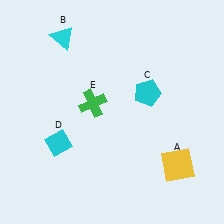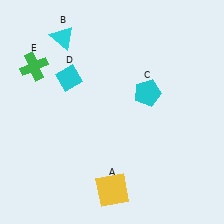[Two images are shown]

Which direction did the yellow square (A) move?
The yellow square (A) moved left.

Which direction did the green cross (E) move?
The green cross (E) moved left.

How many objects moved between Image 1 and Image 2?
3 objects moved between the two images.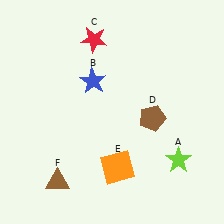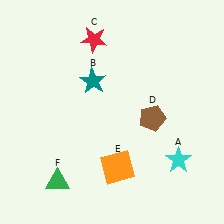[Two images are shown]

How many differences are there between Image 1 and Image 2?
There are 3 differences between the two images.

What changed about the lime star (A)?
In Image 1, A is lime. In Image 2, it changed to cyan.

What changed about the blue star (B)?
In Image 1, B is blue. In Image 2, it changed to teal.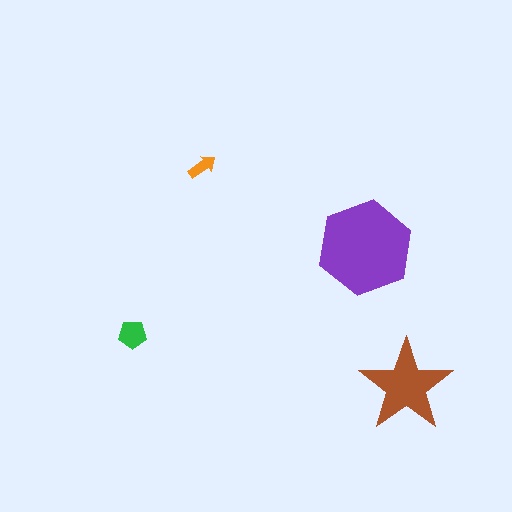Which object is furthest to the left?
The green pentagon is leftmost.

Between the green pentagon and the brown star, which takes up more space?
The brown star.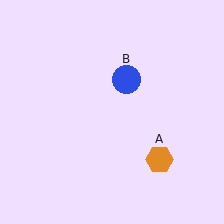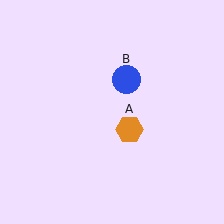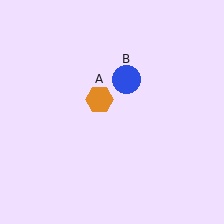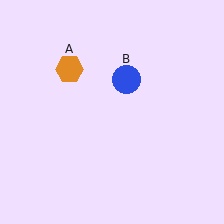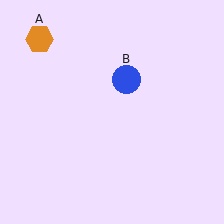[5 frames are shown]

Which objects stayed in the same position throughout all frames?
Blue circle (object B) remained stationary.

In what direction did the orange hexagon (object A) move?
The orange hexagon (object A) moved up and to the left.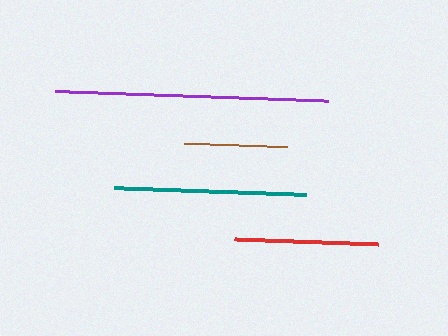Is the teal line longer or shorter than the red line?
The teal line is longer than the red line.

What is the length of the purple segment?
The purple segment is approximately 274 pixels long.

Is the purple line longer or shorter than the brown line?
The purple line is longer than the brown line.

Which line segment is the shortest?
The brown line is the shortest at approximately 103 pixels.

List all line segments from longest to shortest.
From longest to shortest: purple, teal, red, brown.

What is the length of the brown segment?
The brown segment is approximately 103 pixels long.